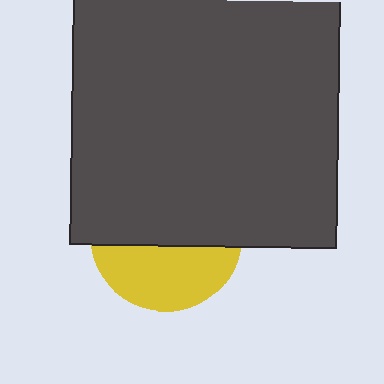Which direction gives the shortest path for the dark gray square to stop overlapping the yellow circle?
Moving up gives the shortest separation.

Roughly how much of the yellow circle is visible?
A small part of it is visible (roughly 40%).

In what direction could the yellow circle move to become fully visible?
The yellow circle could move down. That would shift it out from behind the dark gray square entirely.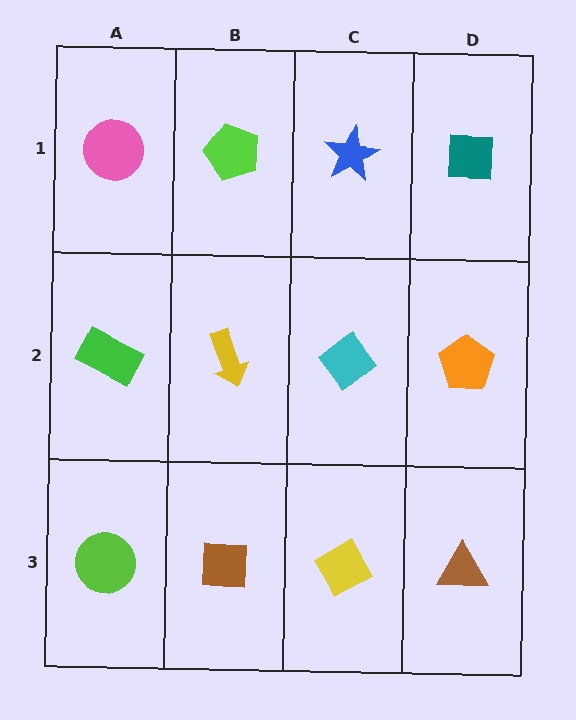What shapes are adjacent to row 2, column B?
A lime pentagon (row 1, column B), a brown square (row 3, column B), a green rectangle (row 2, column A), a cyan diamond (row 2, column C).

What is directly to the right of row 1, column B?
A blue star.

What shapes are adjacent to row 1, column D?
An orange pentagon (row 2, column D), a blue star (row 1, column C).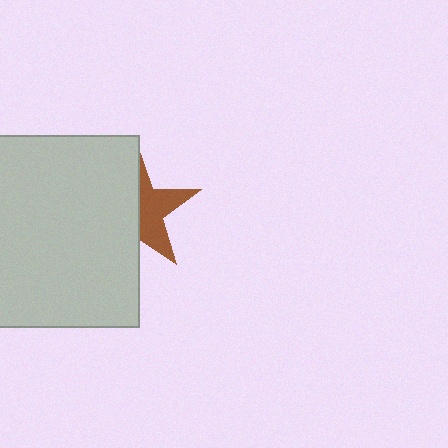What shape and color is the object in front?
The object in front is a light gray square.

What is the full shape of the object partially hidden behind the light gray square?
The partially hidden object is a brown star.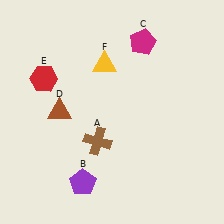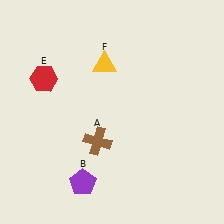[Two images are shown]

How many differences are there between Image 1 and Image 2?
There are 2 differences between the two images.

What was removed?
The magenta pentagon (C), the brown triangle (D) were removed in Image 2.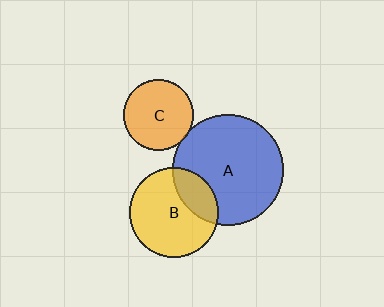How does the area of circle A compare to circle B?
Approximately 1.5 times.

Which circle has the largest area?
Circle A (blue).